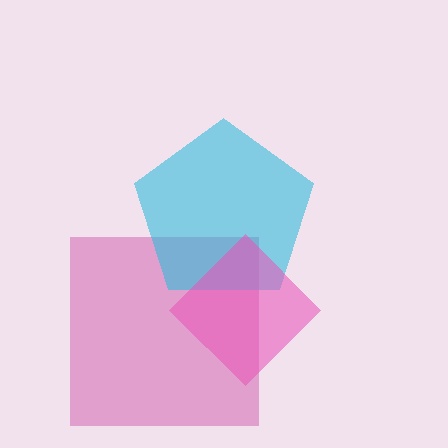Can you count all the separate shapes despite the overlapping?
Yes, there are 3 separate shapes.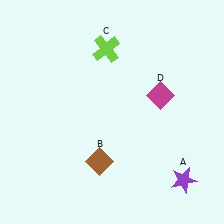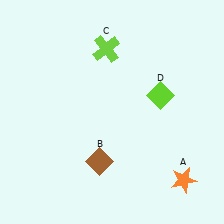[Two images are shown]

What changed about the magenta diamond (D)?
In Image 1, D is magenta. In Image 2, it changed to lime.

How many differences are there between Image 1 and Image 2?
There are 2 differences between the two images.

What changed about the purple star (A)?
In Image 1, A is purple. In Image 2, it changed to orange.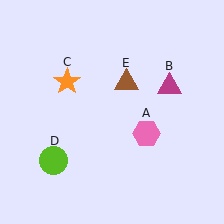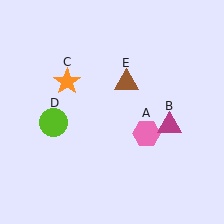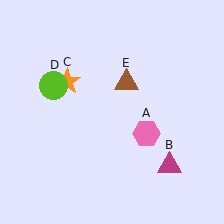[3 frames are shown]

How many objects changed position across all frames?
2 objects changed position: magenta triangle (object B), lime circle (object D).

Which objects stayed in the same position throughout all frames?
Pink hexagon (object A) and orange star (object C) and brown triangle (object E) remained stationary.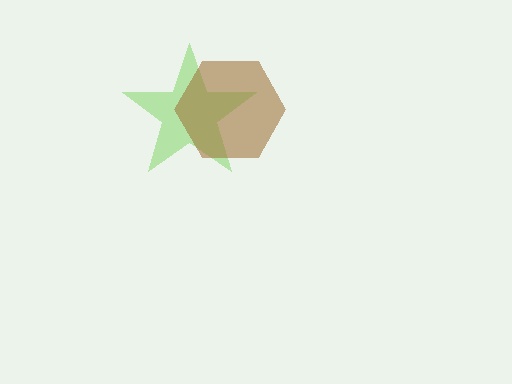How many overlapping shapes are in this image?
There are 2 overlapping shapes in the image.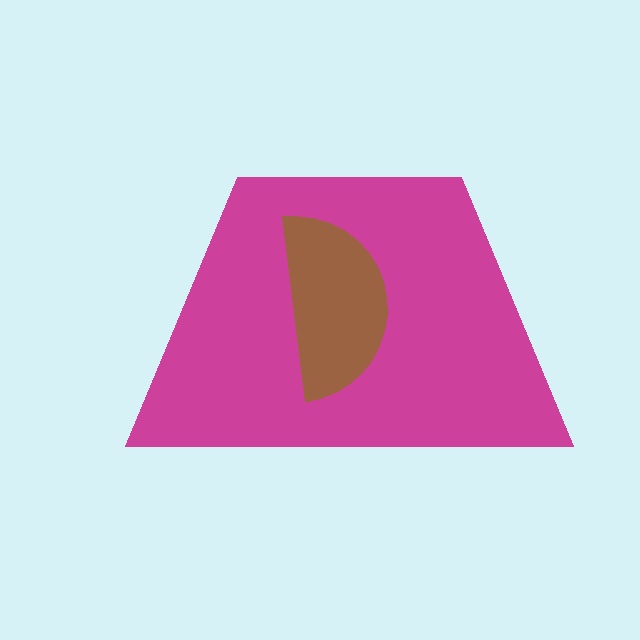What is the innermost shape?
The brown semicircle.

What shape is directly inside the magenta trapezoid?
The brown semicircle.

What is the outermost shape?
The magenta trapezoid.